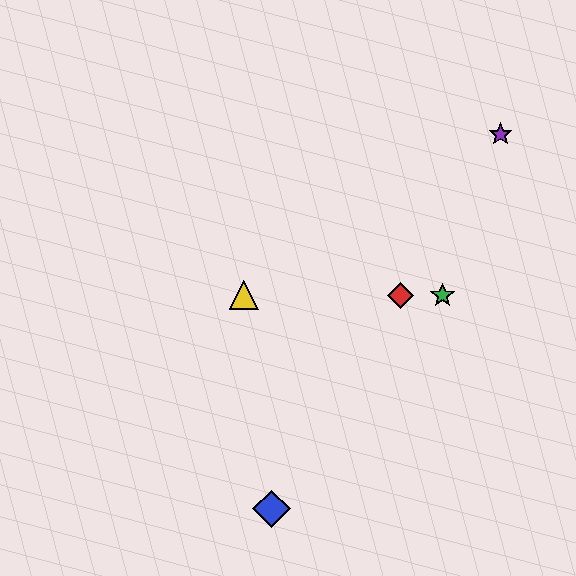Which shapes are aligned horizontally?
The red diamond, the green star, the yellow triangle are aligned horizontally.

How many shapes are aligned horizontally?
3 shapes (the red diamond, the green star, the yellow triangle) are aligned horizontally.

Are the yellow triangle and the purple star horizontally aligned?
No, the yellow triangle is at y≈295 and the purple star is at y≈134.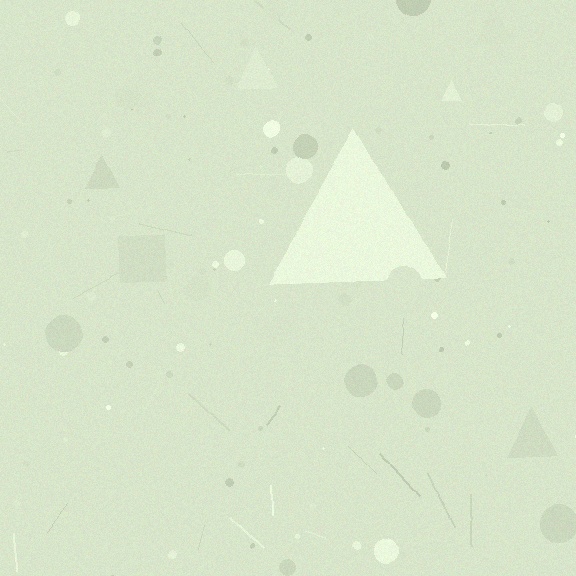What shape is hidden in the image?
A triangle is hidden in the image.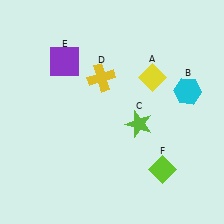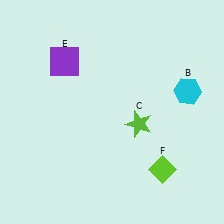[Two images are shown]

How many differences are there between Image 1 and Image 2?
There are 2 differences between the two images.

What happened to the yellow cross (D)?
The yellow cross (D) was removed in Image 2. It was in the top-left area of Image 1.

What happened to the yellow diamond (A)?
The yellow diamond (A) was removed in Image 2. It was in the top-right area of Image 1.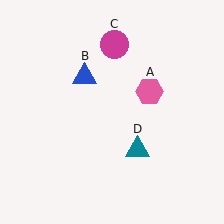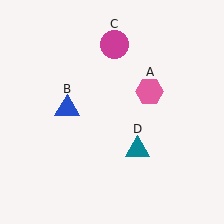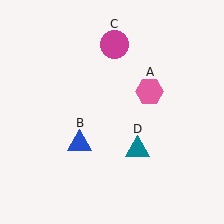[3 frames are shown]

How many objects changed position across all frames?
1 object changed position: blue triangle (object B).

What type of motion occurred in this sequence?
The blue triangle (object B) rotated counterclockwise around the center of the scene.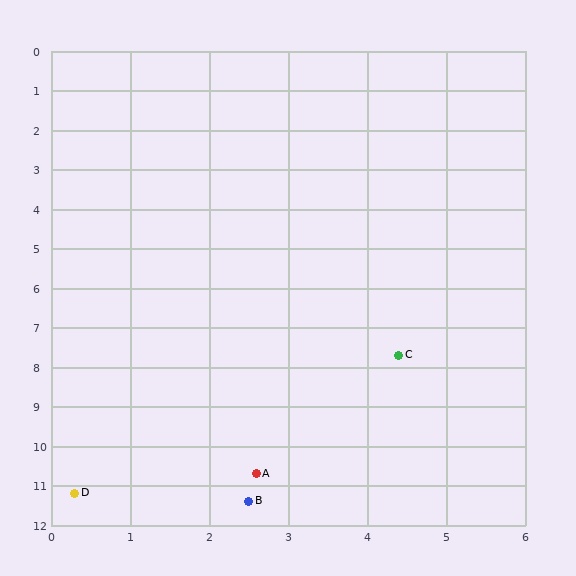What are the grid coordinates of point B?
Point B is at approximately (2.5, 11.4).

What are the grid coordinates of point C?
Point C is at approximately (4.4, 7.7).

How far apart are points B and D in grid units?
Points B and D are about 2.2 grid units apart.